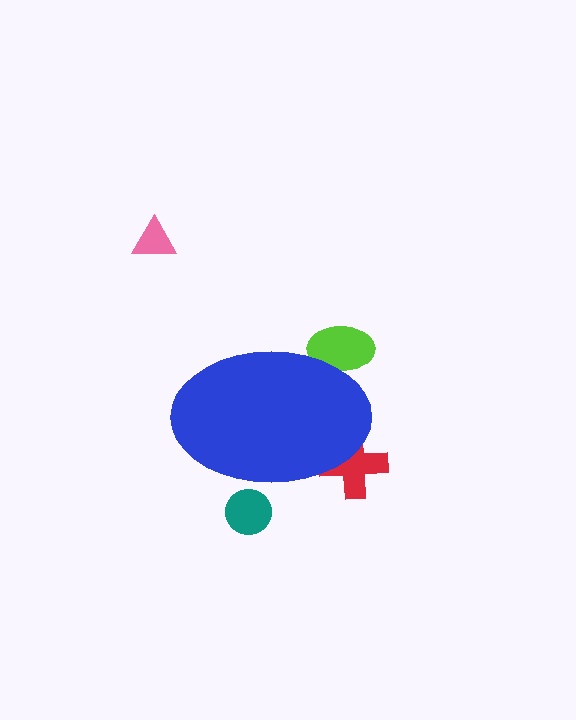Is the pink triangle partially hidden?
No, the pink triangle is fully visible.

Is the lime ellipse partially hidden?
Yes, the lime ellipse is partially hidden behind the blue ellipse.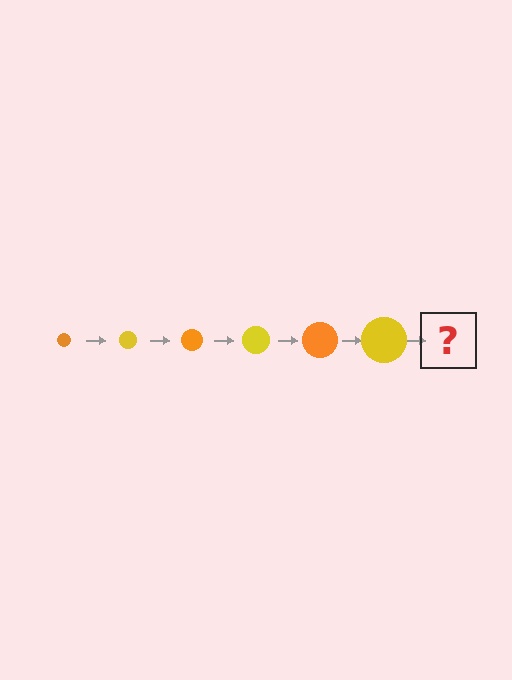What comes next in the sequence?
The next element should be an orange circle, larger than the previous one.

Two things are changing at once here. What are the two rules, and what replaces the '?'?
The two rules are that the circle grows larger each step and the color cycles through orange and yellow. The '?' should be an orange circle, larger than the previous one.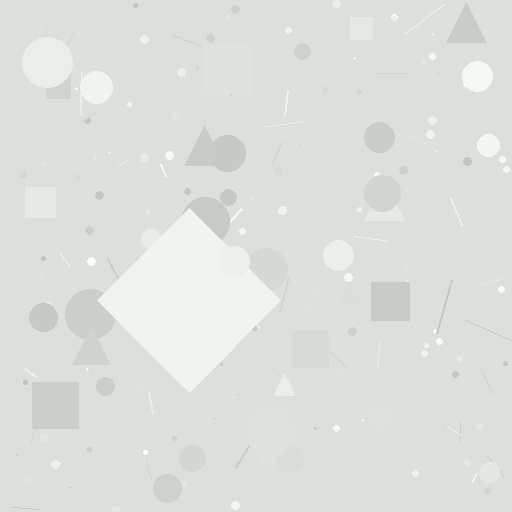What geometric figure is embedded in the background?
A diamond is embedded in the background.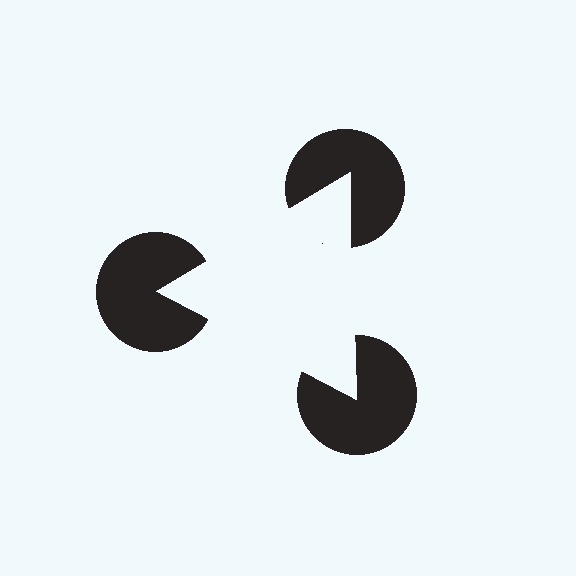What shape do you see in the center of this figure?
An illusory triangle — its edges are inferred from the aligned wedge cuts in the pac-man discs, not physically drawn.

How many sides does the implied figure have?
3 sides.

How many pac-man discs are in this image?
There are 3 — one at each vertex of the illusory triangle.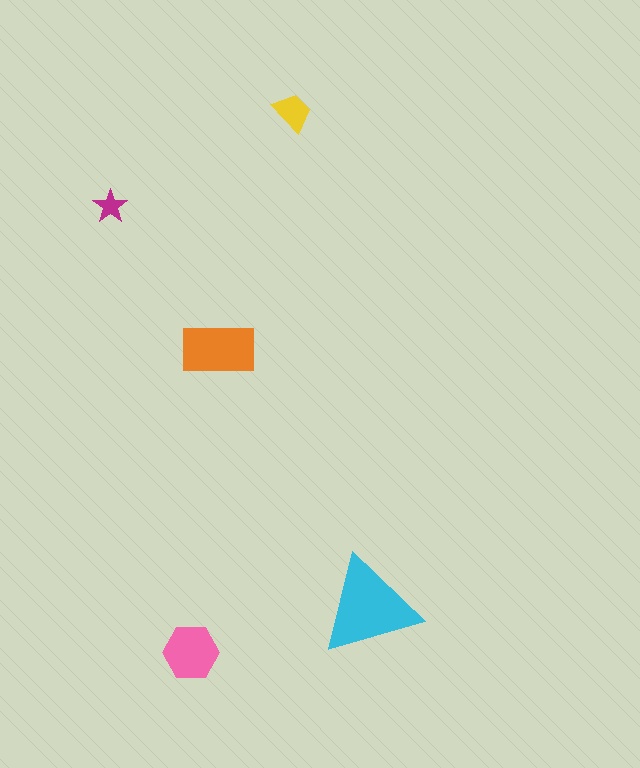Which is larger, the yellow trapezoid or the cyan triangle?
The cyan triangle.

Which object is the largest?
The cyan triangle.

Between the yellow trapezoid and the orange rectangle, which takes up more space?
The orange rectangle.